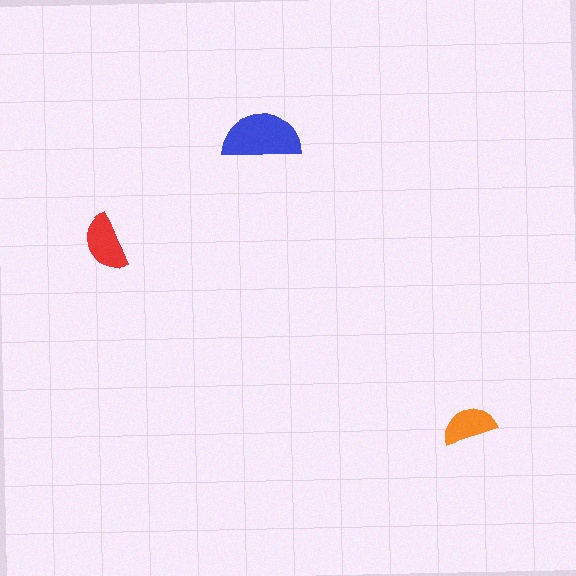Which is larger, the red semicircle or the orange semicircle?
The red one.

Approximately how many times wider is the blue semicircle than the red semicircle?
About 1.5 times wider.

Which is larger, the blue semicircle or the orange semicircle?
The blue one.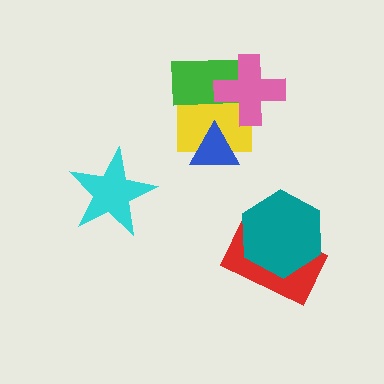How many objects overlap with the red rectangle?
1 object overlaps with the red rectangle.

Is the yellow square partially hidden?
Yes, it is partially covered by another shape.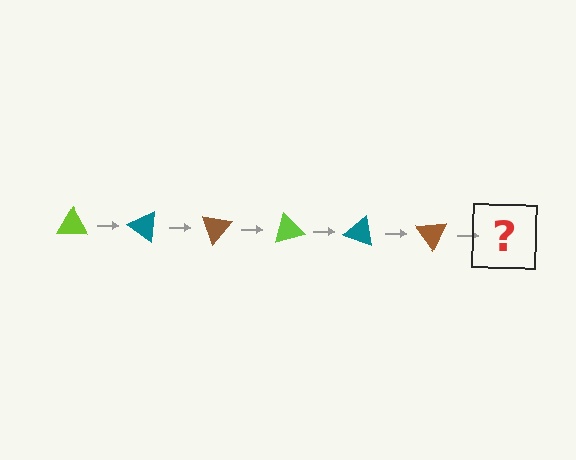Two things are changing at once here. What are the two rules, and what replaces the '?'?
The two rules are that it rotates 35 degrees each step and the color cycles through lime, teal, and brown. The '?' should be a lime triangle, rotated 210 degrees from the start.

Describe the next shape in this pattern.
It should be a lime triangle, rotated 210 degrees from the start.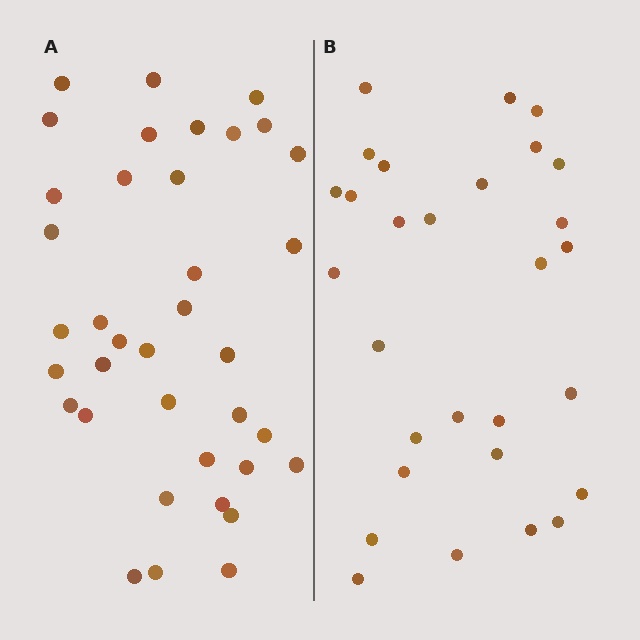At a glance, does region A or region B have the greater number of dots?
Region A (the left region) has more dots.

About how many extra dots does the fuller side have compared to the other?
Region A has roughly 8 or so more dots than region B.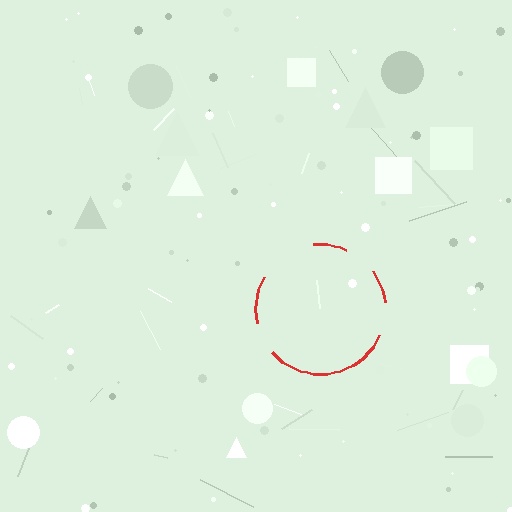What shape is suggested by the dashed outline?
The dashed outline suggests a circle.